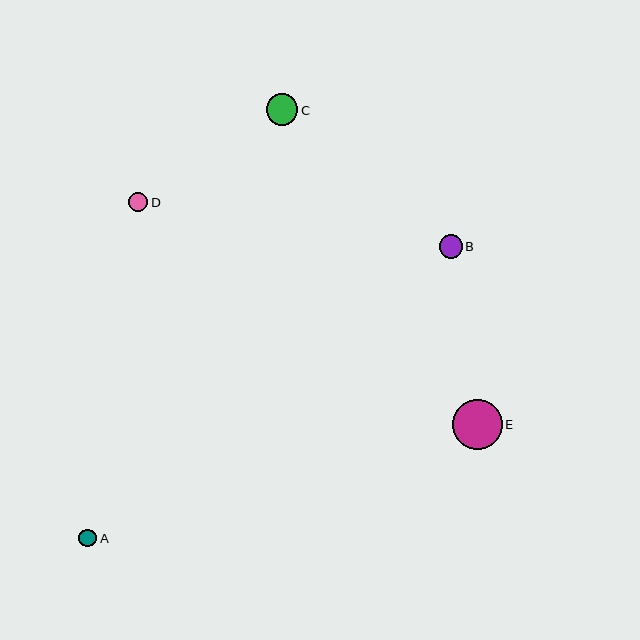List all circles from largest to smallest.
From largest to smallest: E, C, B, D, A.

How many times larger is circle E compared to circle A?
Circle E is approximately 2.8 times the size of circle A.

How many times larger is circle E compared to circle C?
Circle E is approximately 1.6 times the size of circle C.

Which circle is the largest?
Circle E is the largest with a size of approximately 50 pixels.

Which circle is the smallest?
Circle A is the smallest with a size of approximately 18 pixels.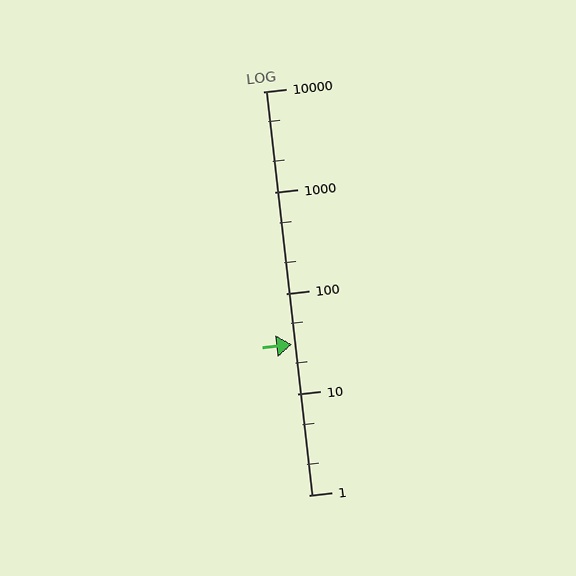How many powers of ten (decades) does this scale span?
The scale spans 4 decades, from 1 to 10000.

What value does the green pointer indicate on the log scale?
The pointer indicates approximately 31.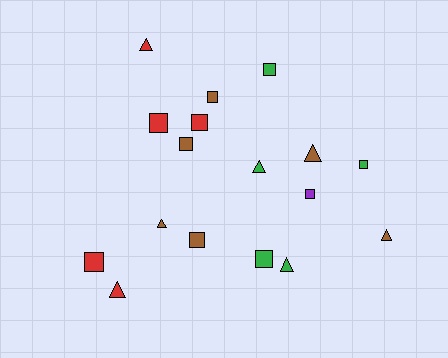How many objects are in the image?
There are 17 objects.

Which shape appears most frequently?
Square, with 10 objects.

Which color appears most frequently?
Brown, with 6 objects.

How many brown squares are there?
There are 3 brown squares.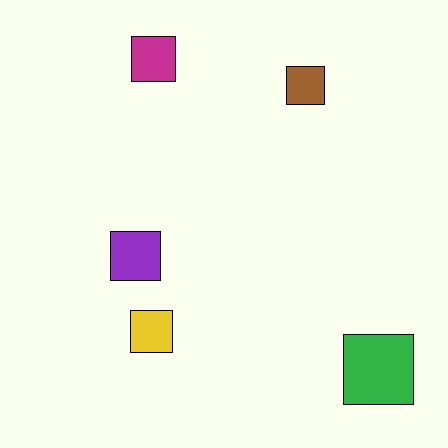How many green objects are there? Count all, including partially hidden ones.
There is 1 green object.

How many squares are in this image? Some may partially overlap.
There are 5 squares.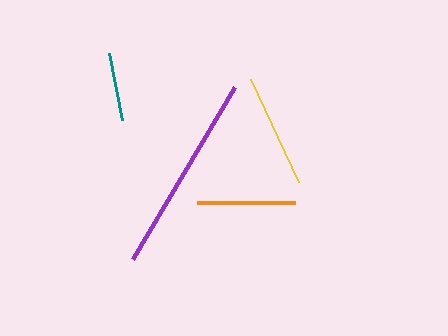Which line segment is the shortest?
The teal line is the shortest at approximately 68 pixels.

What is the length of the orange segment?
The orange segment is approximately 98 pixels long.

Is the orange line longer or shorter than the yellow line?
The yellow line is longer than the orange line.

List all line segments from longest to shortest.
From longest to shortest: purple, yellow, orange, teal.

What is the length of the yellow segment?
The yellow segment is approximately 114 pixels long.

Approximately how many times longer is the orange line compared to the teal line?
The orange line is approximately 1.4 times the length of the teal line.